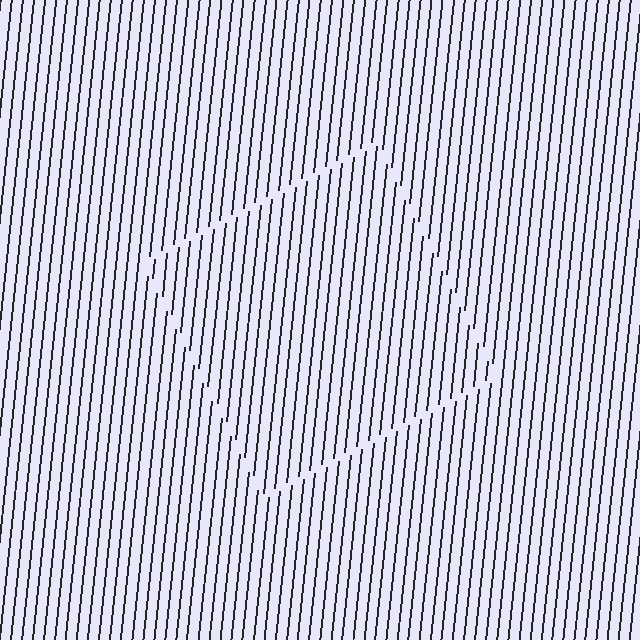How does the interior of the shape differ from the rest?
The interior of the shape contains the same grating, shifted by half a period — the contour is defined by the phase discontinuity where line-ends from the inner and outer gratings abut.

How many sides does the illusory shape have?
4 sides — the line-ends trace a square.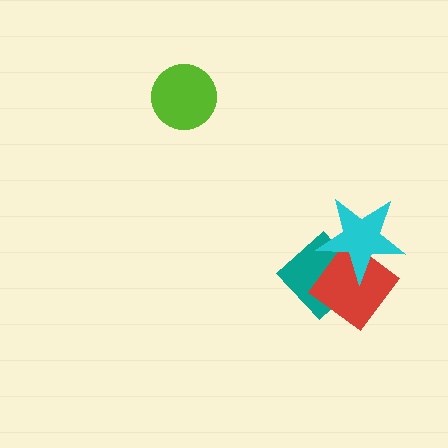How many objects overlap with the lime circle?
0 objects overlap with the lime circle.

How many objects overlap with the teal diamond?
2 objects overlap with the teal diamond.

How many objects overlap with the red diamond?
2 objects overlap with the red diamond.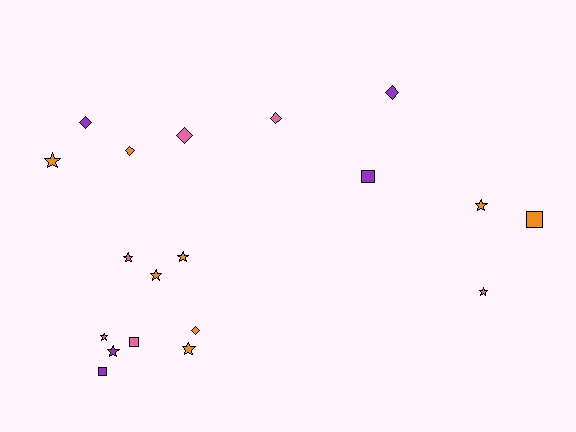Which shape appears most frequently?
Star, with 9 objects.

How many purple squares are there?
There are 2 purple squares.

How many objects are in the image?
There are 19 objects.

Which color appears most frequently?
Orange, with 8 objects.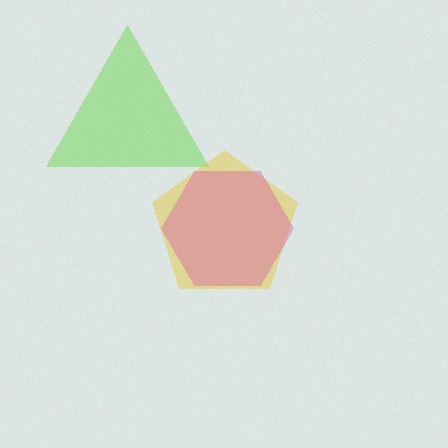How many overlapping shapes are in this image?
There are 3 overlapping shapes in the image.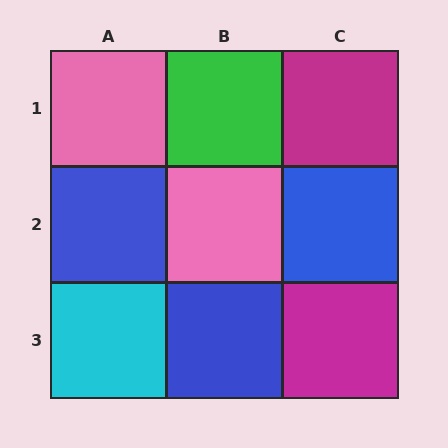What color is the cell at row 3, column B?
Blue.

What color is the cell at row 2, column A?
Blue.